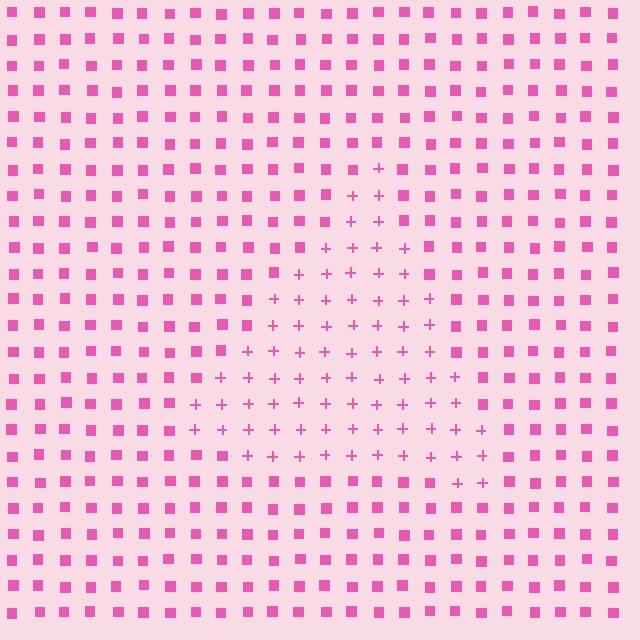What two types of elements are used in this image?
The image uses plus signs inside the triangle region and squares outside it.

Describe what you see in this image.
The image is filled with small pink elements arranged in a uniform grid. A triangle-shaped region contains plus signs, while the surrounding area contains squares. The boundary is defined purely by the change in element shape.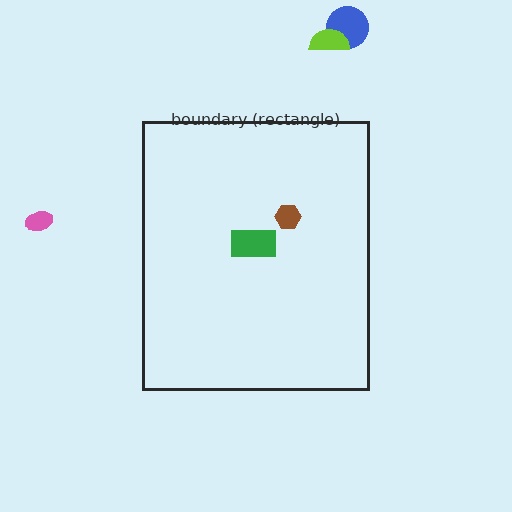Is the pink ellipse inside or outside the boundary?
Outside.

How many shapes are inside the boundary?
2 inside, 3 outside.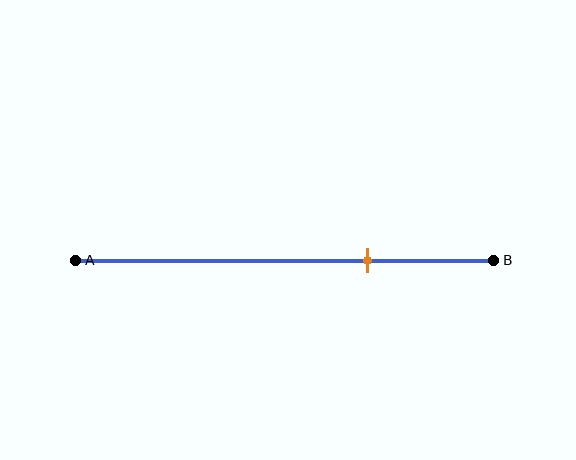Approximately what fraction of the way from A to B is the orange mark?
The orange mark is approximately 70% of the way from A to B.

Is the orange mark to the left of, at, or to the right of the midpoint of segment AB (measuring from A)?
The orange mark is to the right of the midpoint of segment AB.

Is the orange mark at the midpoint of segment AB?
No, the mark is at about 70% from A, not at the 50% midpoint.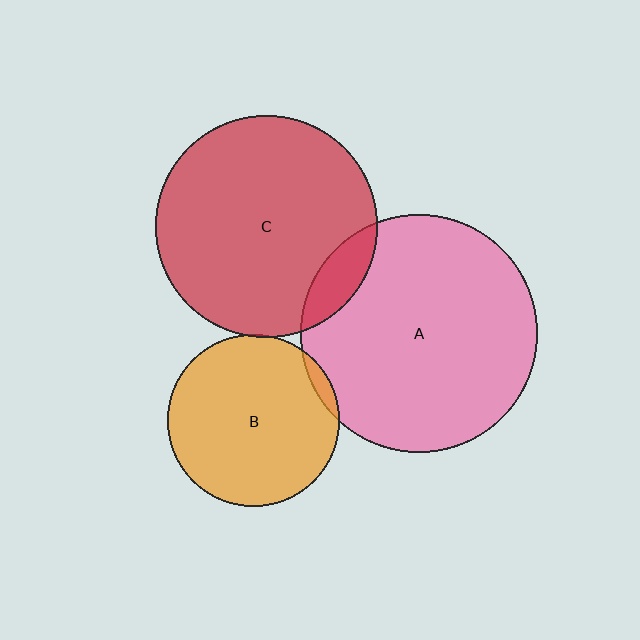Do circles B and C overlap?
Yes.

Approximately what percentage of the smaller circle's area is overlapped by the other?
Approximately 5%.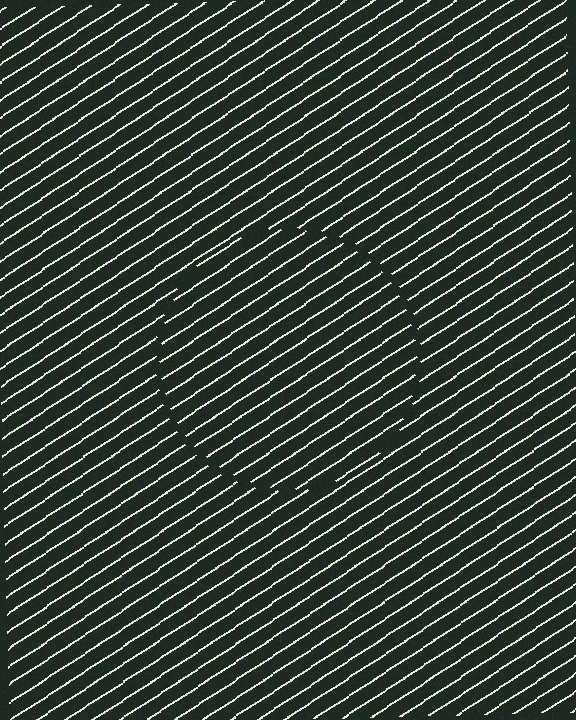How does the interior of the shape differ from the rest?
The interior of the shape contains the same grating, shifted by half a period — the contour is defined by the phase discontinuity where line-ends from the inner and outer gratings abut.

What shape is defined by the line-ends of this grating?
An illusory circle. The interior of the shape contains the same grating, shifted by half a period — the contour is defined by the phase discontinuity where line-ends from the inner and outer gratings abut.